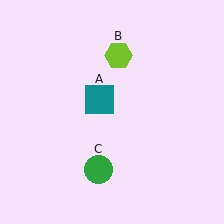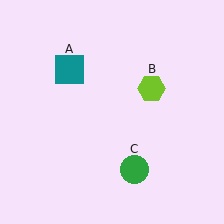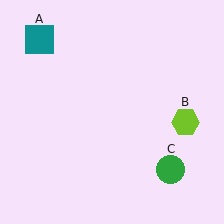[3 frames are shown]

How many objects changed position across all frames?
3 objects changed position: teal square (object A), lime hexagon (object B), green circle (object C).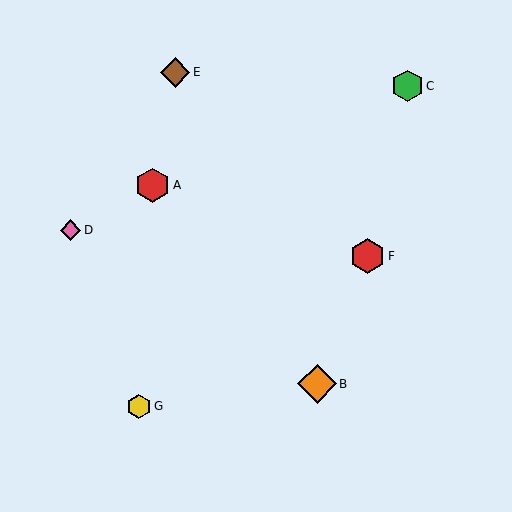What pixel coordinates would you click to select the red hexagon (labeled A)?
Click at (152, 185) to select the red hexagon A.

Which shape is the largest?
The orange diamond (labeled B) is the largest.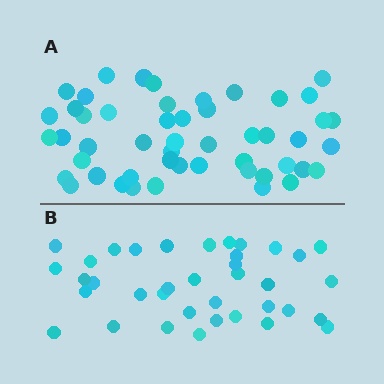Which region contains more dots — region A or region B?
Region A (the top region) has more dots.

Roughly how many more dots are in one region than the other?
Region A has approximately 15 more dots than region B.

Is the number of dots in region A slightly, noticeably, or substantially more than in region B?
Region A has noticeably more, but not dramatically so. The ratio is roughly 1.4 to 1.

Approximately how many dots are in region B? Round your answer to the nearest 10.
About 40 dots. (The exact count is 37, which rounds to 40.)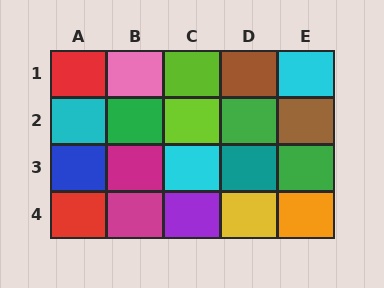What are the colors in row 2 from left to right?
Cyan, green, lime, green, brown.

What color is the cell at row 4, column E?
Orange.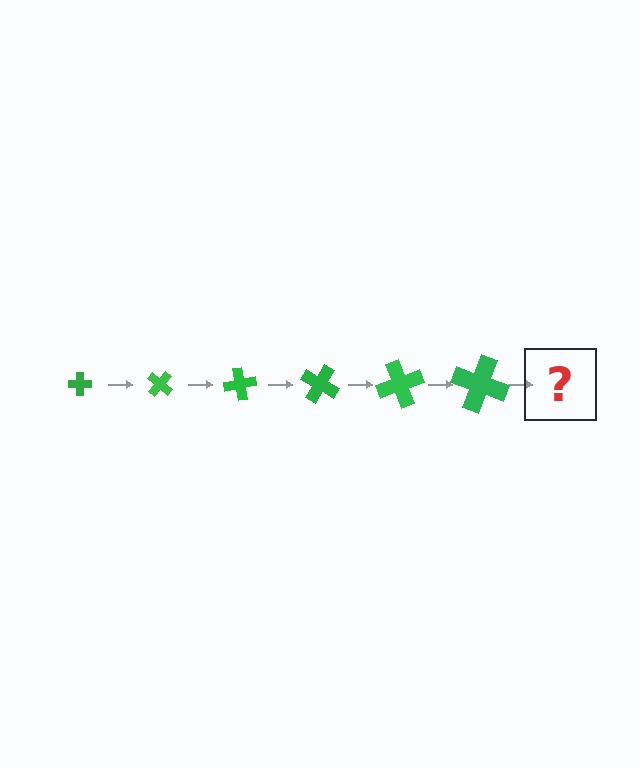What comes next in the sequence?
The next element should be a cross, larger than the previous one and rotated 240 degrees from the start.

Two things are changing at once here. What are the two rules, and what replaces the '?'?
The two rules are that the cross grows larger each step and it rotates 40 degrees each step. The '?' should be a cross, larger than the previous one and rotated 240 degrees from the start.